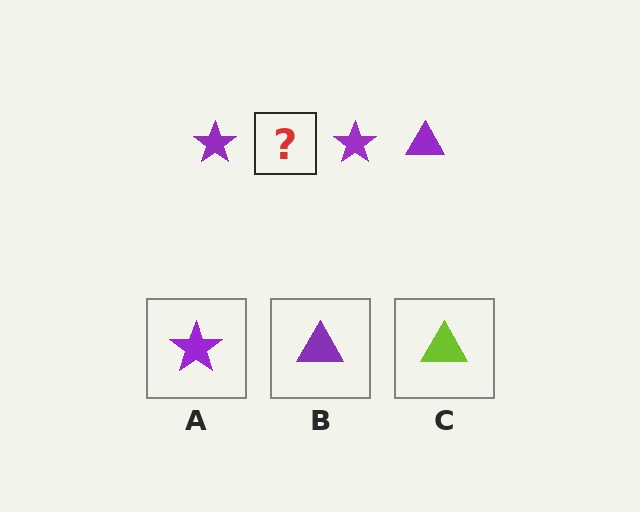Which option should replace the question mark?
Option B.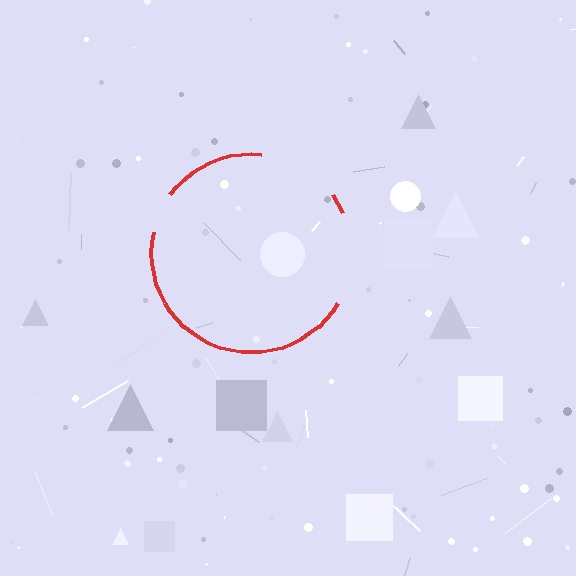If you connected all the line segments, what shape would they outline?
They would outline a circle.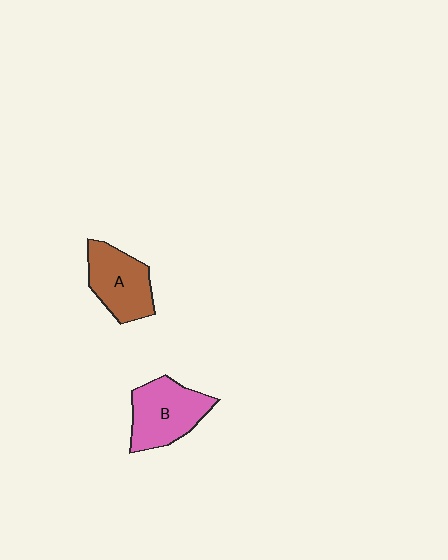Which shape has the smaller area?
Shape A (brown).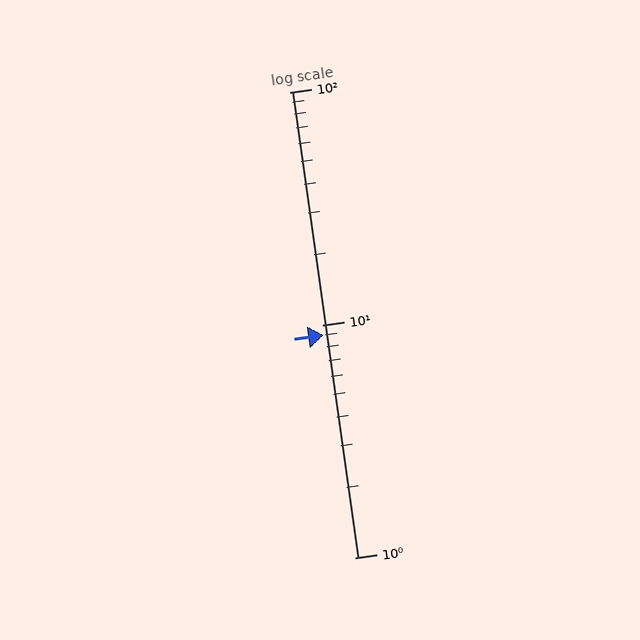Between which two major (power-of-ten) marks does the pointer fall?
The pointer is between 1 and 10.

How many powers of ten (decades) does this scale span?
The scale spans 2 decades, from 1 to 100.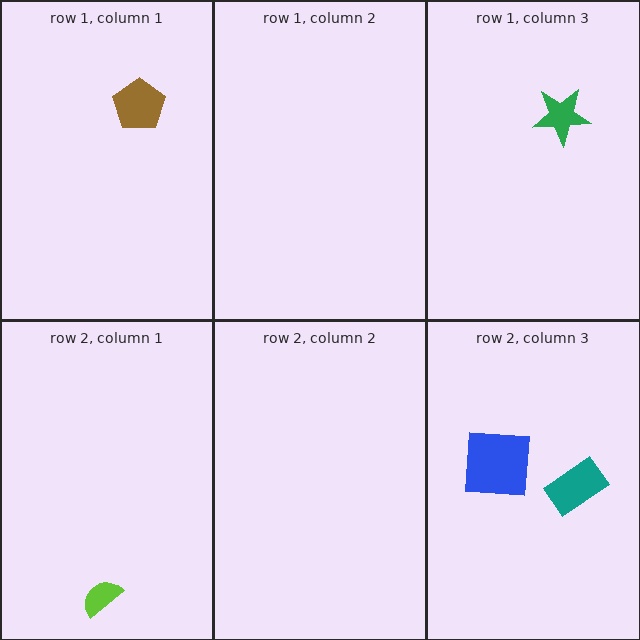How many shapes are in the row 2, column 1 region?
1.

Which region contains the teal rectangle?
The row 2, column 3 region.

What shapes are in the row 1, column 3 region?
The green star.